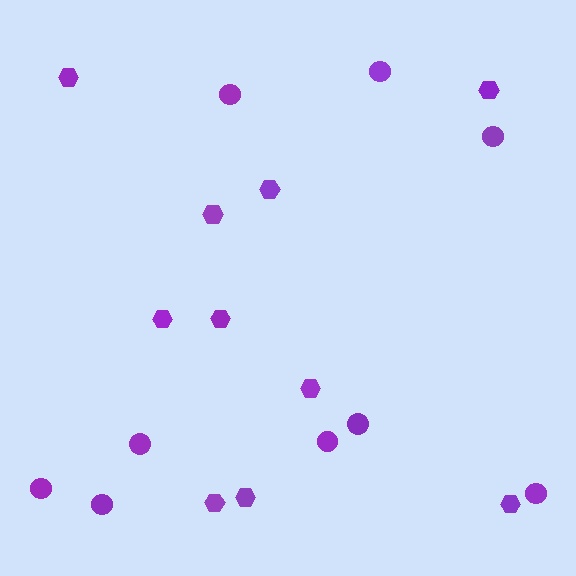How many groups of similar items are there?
There are 2 groups: one group of hexagons (10) and one group of circles (9).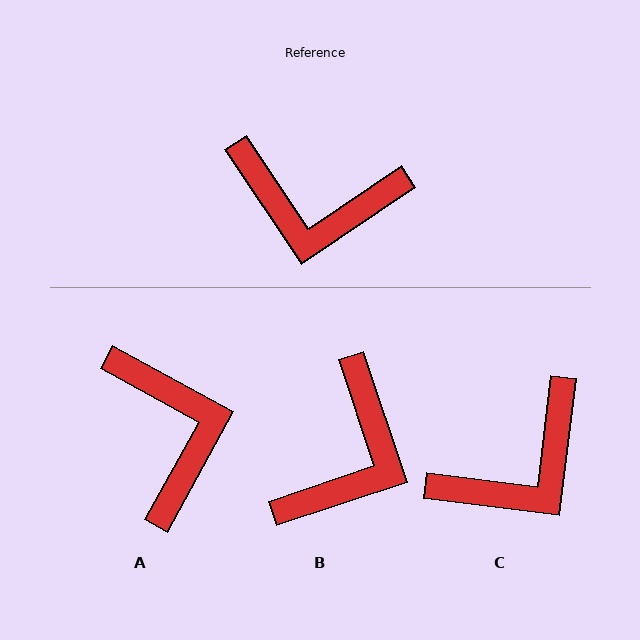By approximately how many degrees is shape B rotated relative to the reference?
Approximately 75 degrees counter-clockwise.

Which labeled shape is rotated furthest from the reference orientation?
A, about 117 degrees away.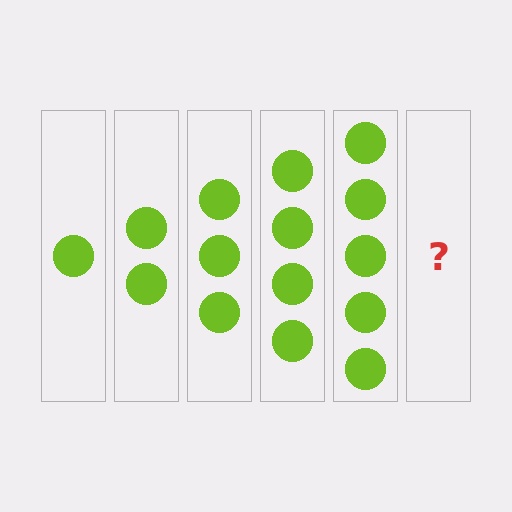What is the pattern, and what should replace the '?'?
The pattern is that each step adds one more circle. The '?' should be 6 circles.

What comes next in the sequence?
The next element should be 6 circles.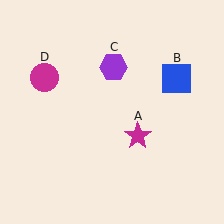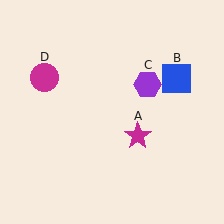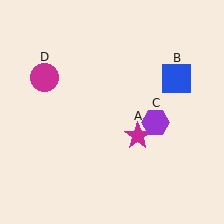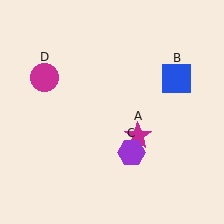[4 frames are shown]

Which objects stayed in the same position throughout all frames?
Magenta star (object A) and blue square (object B) and magenta circle (object D) remained stationary.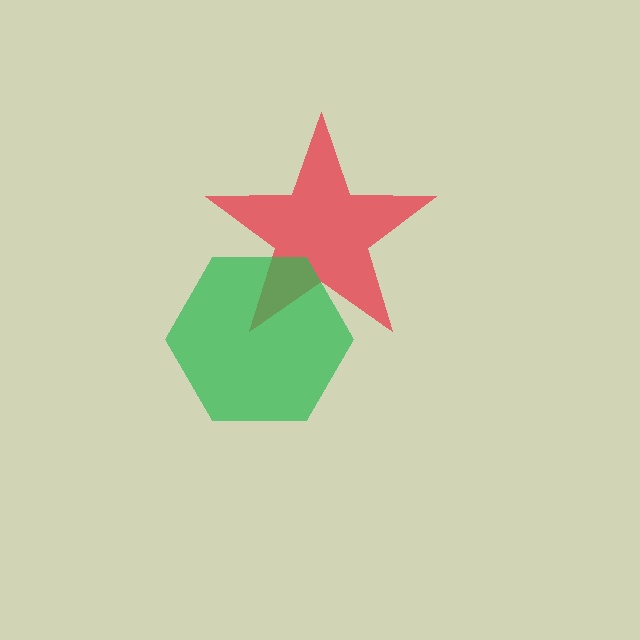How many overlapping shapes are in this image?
There are 2 overlapping shapes in the image.